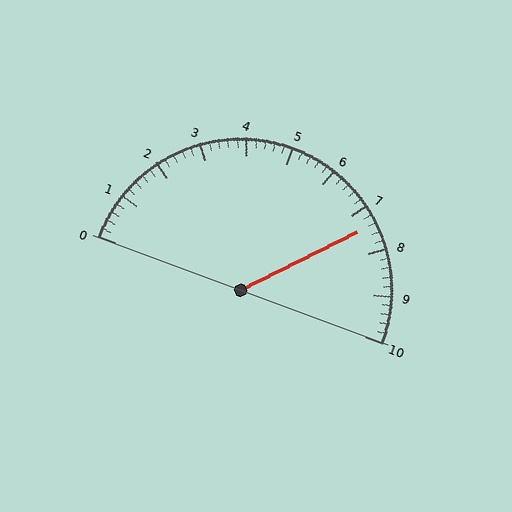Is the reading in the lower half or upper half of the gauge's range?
The reading is in the upper half of the range (0 to 10).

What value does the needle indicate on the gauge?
The needle indicates approximately 7.4.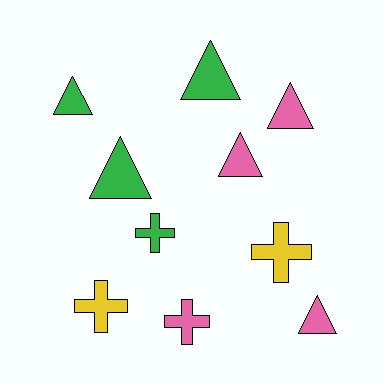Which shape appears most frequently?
Triangle, with 6 objects.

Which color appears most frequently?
Pink, with 4 objects.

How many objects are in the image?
There are 10 objects.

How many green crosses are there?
There is 1 green cross.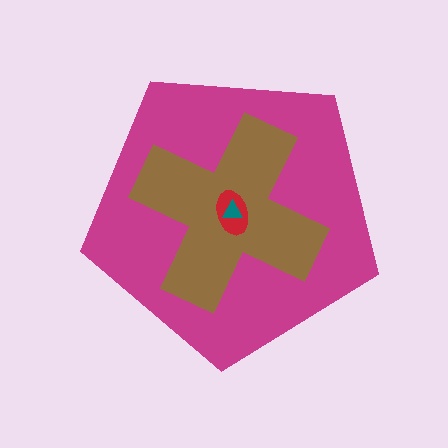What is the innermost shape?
The teal triangle.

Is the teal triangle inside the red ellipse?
Yes.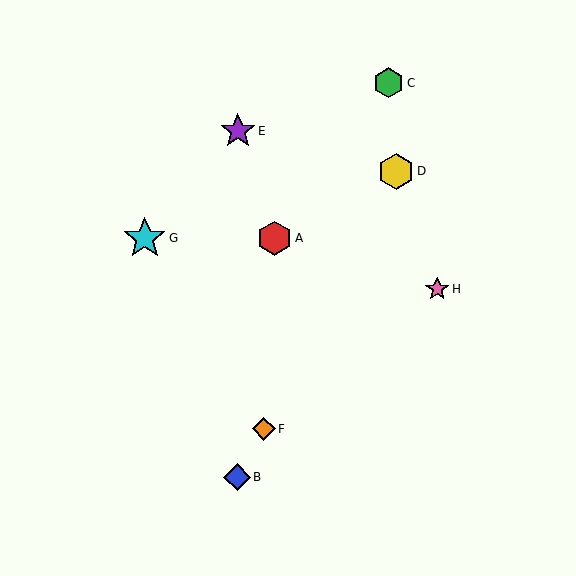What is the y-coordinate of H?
Object H is at y≈289.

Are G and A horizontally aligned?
Yes, both are at y≈238.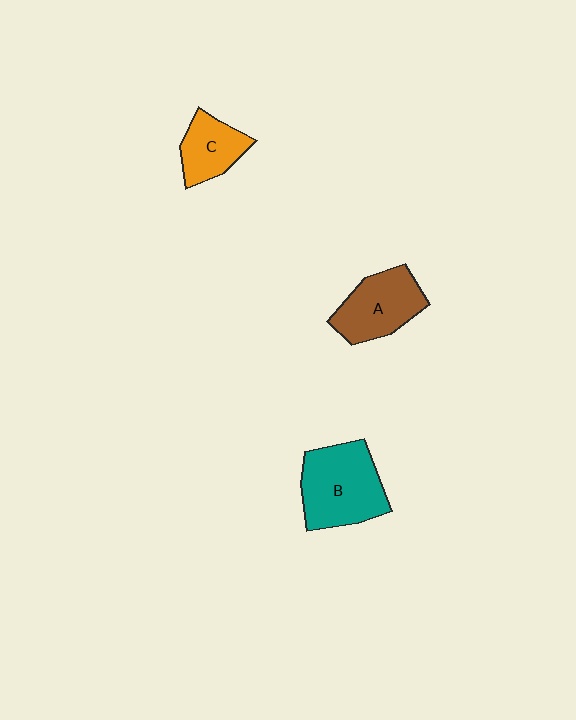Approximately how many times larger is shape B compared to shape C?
Approximately 1.7 times.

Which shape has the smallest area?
Shape C (orange).